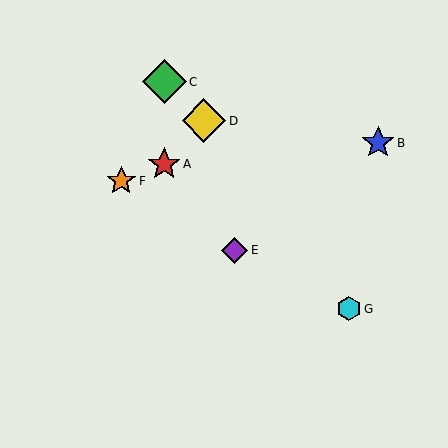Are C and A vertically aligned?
Yes, both are at x≈164.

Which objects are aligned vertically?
Objects A, C are aligned vertically.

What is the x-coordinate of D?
Object D is at x≈204.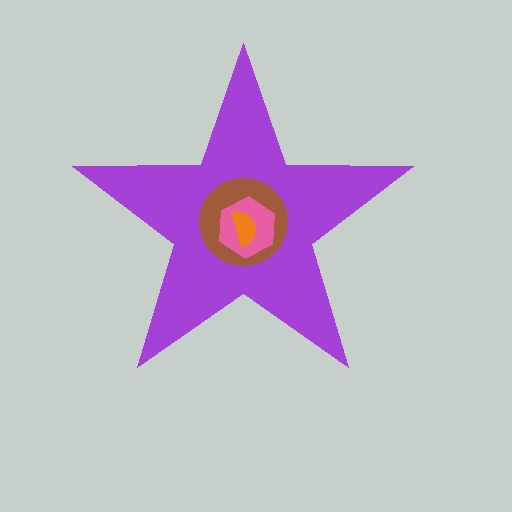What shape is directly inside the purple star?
The brown circle.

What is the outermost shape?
The purple star.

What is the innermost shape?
The orange semicircle.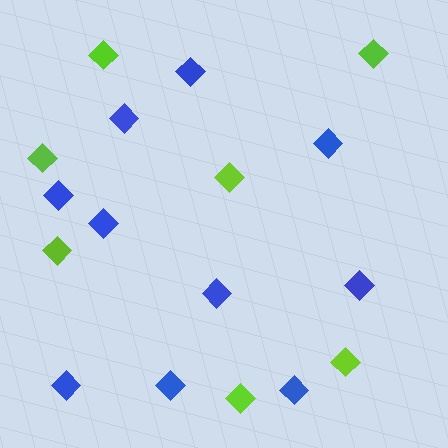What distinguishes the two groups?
There are 2 groups: one group of blue diamonds (10) and one group of lime diamonds (7).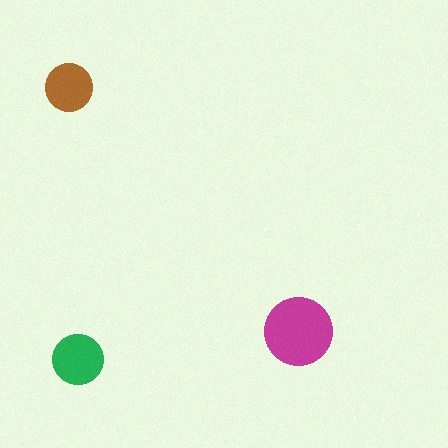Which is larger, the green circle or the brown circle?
The green one.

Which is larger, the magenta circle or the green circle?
The magenta one.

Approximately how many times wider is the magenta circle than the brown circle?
About 1.5 times wider.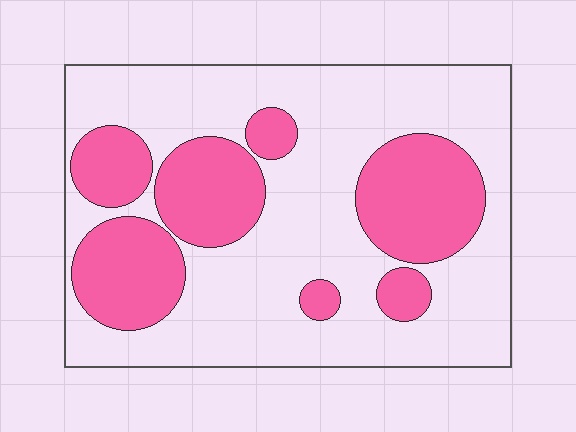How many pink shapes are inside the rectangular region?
7.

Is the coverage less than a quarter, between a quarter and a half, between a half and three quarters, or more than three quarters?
Between a quarter and a half.